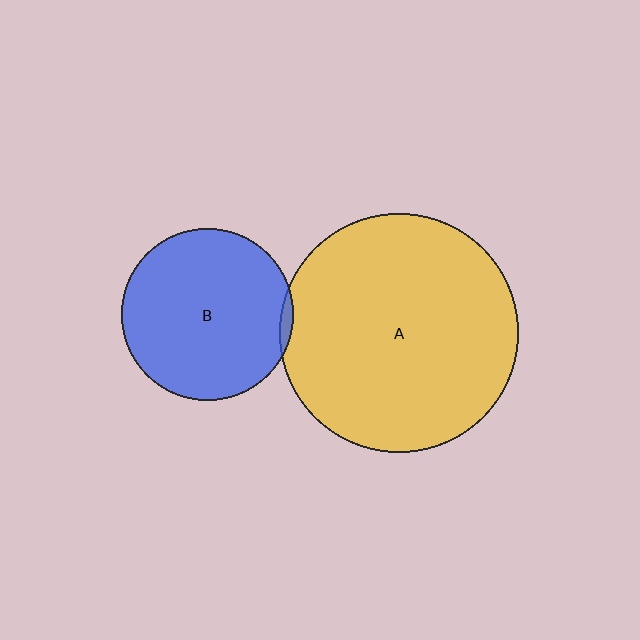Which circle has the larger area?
Circle A (yellow).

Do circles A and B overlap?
Yes.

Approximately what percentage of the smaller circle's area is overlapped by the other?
Approximately 5%.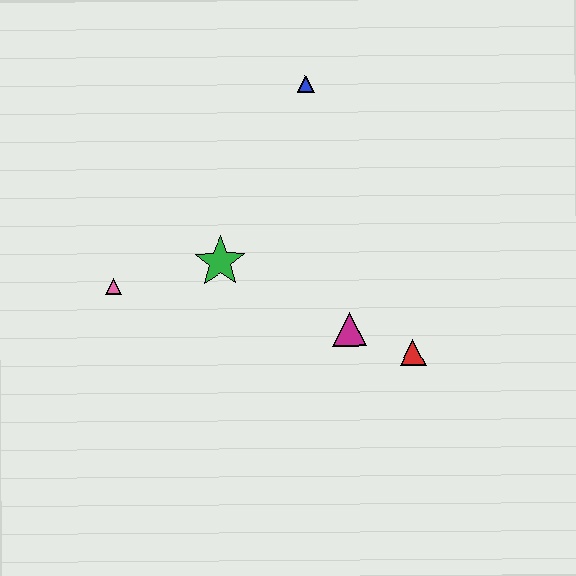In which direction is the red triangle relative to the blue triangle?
The red triangle is below the blue triangle.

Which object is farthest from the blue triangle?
The red triangle is farthest from the blue triangle.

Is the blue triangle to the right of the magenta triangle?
No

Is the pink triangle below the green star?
Yes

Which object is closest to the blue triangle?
The green star is closest to the blue triangle.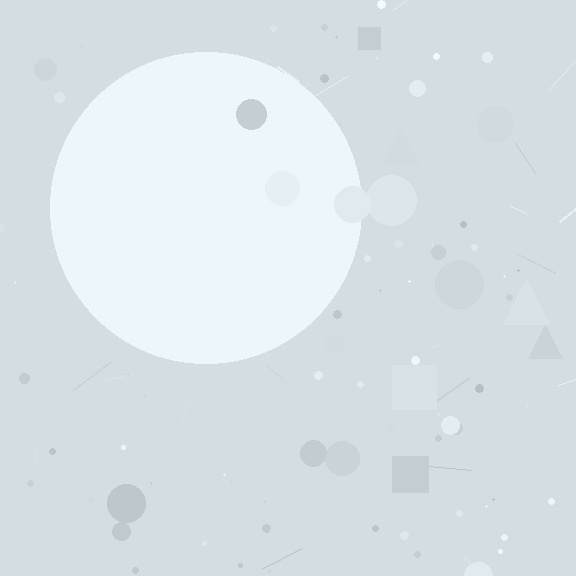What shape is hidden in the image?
A circle is hidden in the image.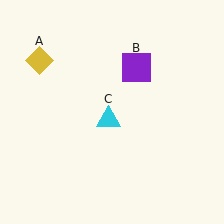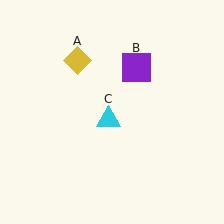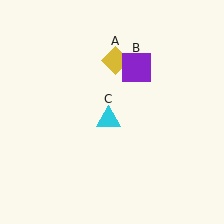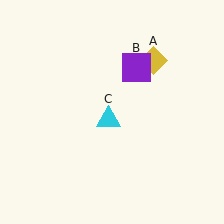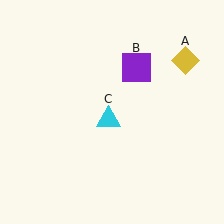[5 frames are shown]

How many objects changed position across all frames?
1 object changed position: yellow diamond (object A).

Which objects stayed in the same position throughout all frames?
Purple square (object B) and cyan triangle (object C) remained stationary.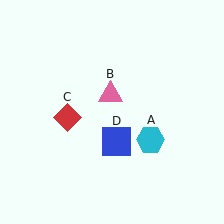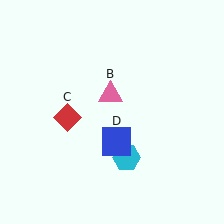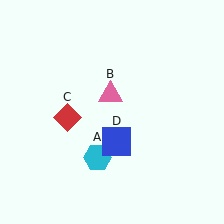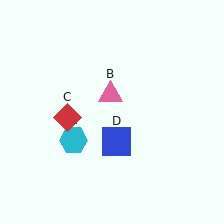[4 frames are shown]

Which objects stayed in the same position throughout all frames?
Pink triangle (object B) and red diamond (object C) and blue square (object D) remained stationary.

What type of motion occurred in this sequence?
The cyan hexagon (object A) rotated clockwise around the center of the scene.